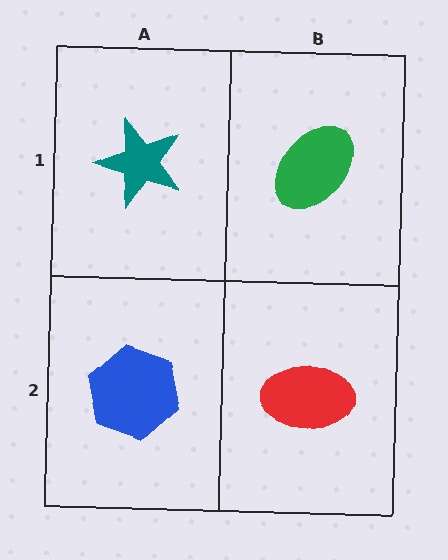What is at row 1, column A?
A teal star.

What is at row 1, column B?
A green ellipse.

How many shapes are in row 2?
2 shapes.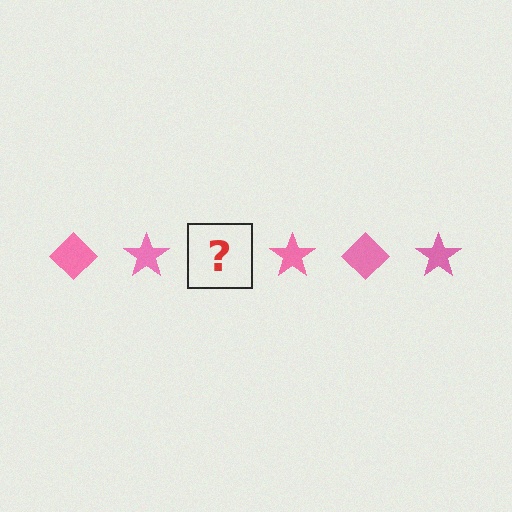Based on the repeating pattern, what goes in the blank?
The blank should be a pink diamond.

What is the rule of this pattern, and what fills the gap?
The rule is that the pattern cycles through diamond, star shapes in pink. The gap should be filled with a pink diamond.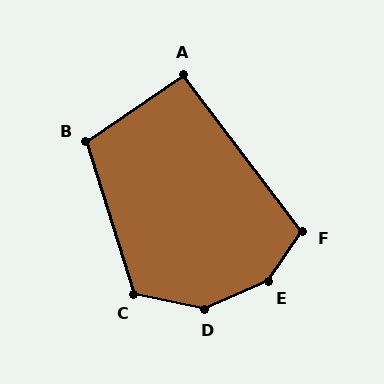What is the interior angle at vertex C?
Approximately 119 degrees (obtuse).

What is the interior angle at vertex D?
Approximately 145 degrees (obtuse).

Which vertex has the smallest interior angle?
A, at approximately 93 degrees.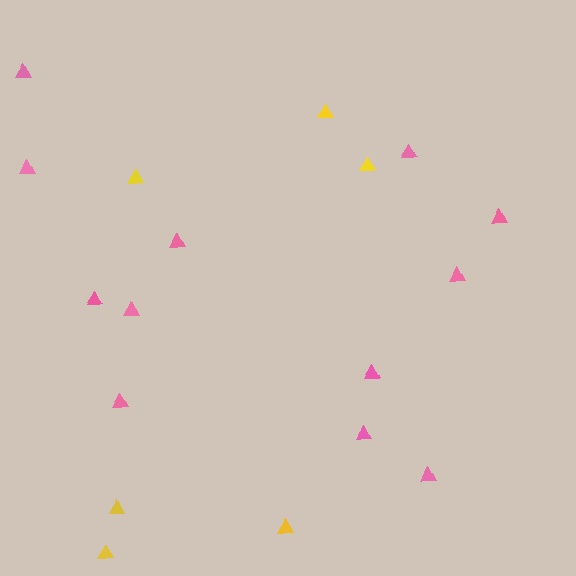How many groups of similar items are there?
There are 2 groups: one group of yellow triangles (6) and one group of pink triangles (12).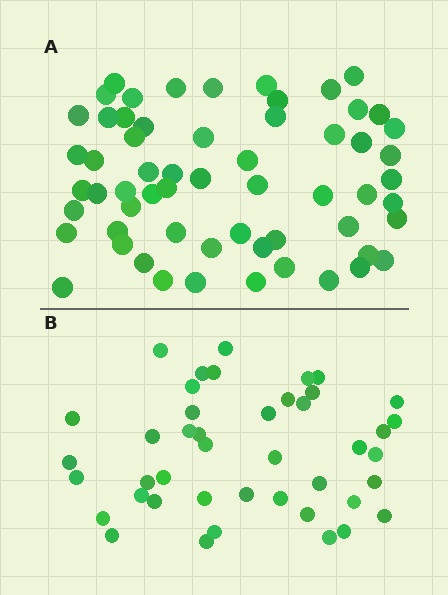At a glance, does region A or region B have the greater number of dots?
Region A (the top region) has more dots.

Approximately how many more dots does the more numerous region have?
Region A has approximately 15 more dots than region B.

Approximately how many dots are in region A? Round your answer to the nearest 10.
About 60 dots.